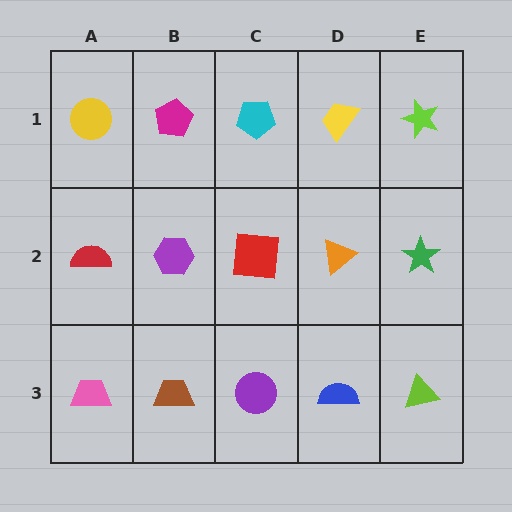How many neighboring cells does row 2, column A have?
3.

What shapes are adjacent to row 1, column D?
An orange triangle (row 2, column D), a cyan pentagon (row 1, column C), a lime star (row 1, column E).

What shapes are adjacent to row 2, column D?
A yellow trapezoid (row 1, column D), a blue semicircle (row 3, column D), a red square (row 2, column C), a green star (row 2, column E).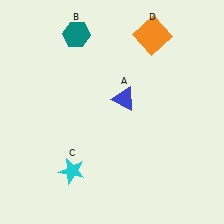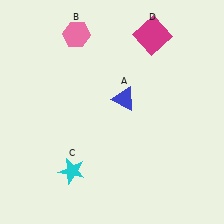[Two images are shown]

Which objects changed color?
B changed from teal to pink. D changed from orange to magenta.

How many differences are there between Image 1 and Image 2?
There are 2 differences between the two images.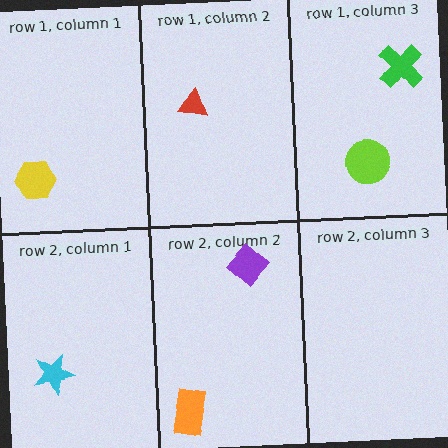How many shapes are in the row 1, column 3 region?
2.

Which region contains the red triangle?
The row 1, column 2 region.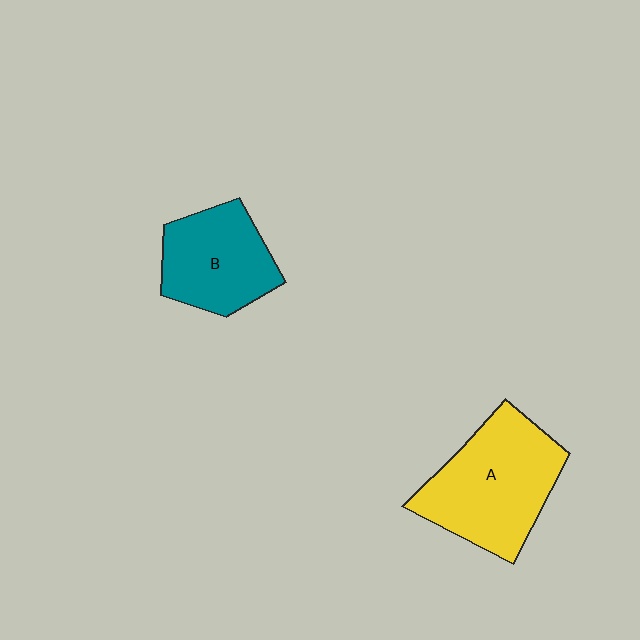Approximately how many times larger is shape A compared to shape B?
Approximately 1.4 times.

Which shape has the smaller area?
Shape B (teal).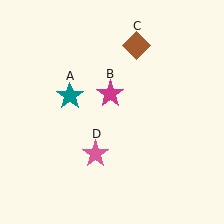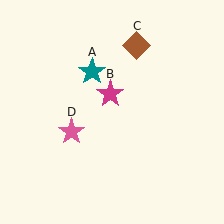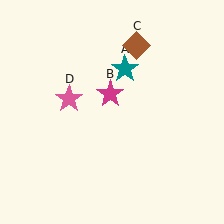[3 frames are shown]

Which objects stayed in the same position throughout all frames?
Magenta star (object B) and brown diamond (object C) remained stationary.